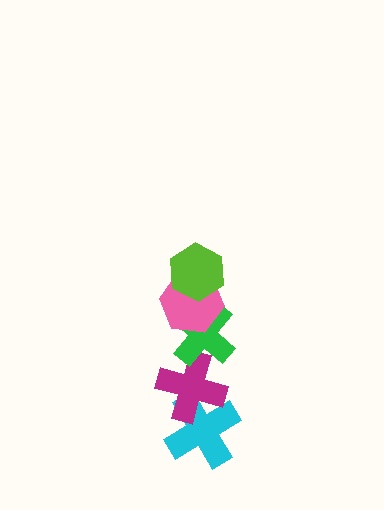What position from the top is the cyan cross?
The cyan cross is 5th from the top.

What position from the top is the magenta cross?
The magenta cross is 4th from the top.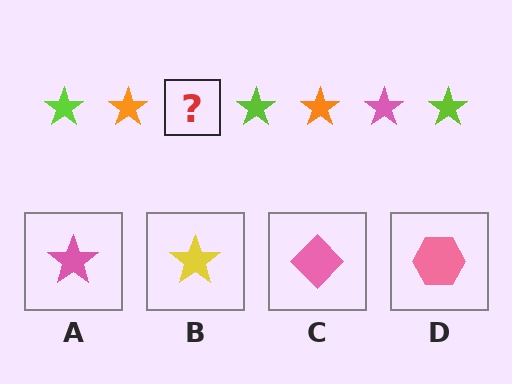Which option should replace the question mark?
Option A.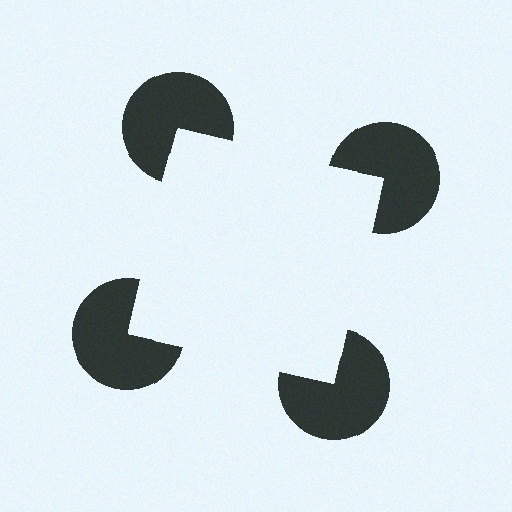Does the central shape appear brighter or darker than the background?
It typically appears slightly brighter than the background, even though no actual brightness change is drawn.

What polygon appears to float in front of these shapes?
An illusory square — its edges are inferred from the aligned wedge cuts in the pac-man discs, not physically drawn.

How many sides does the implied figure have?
4 sides.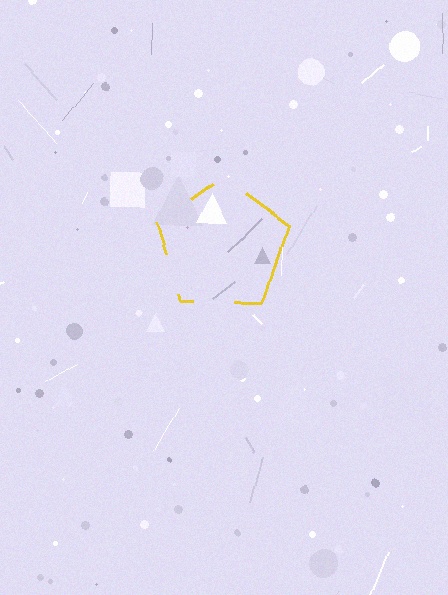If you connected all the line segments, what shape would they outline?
They would outline a pentagon.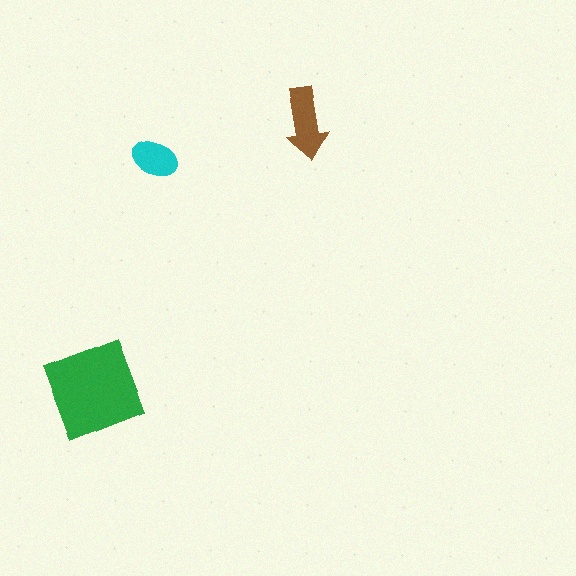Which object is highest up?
The brown arrow is topmost.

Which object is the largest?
The green square.